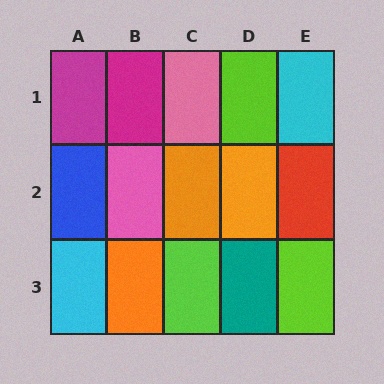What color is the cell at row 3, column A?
Cyan.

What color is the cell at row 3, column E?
Lime.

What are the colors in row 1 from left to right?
Magenta, magenta, pink, lime, cyan.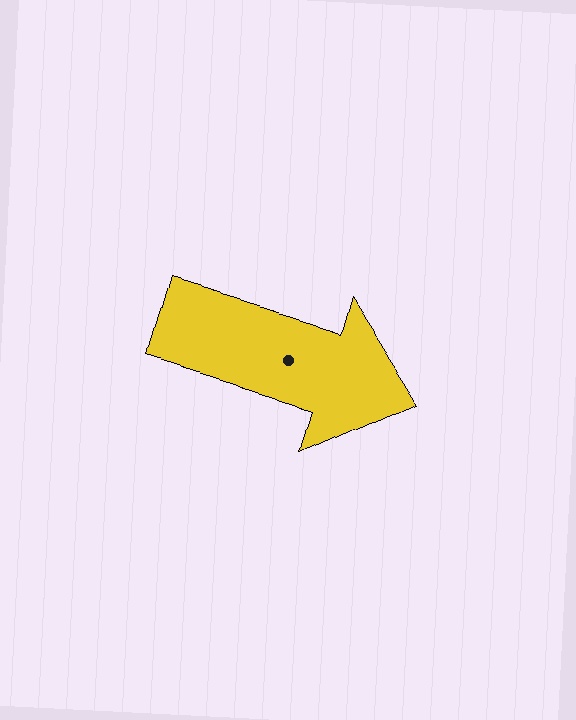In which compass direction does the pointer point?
East.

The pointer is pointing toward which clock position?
Roughly 4 o'clock.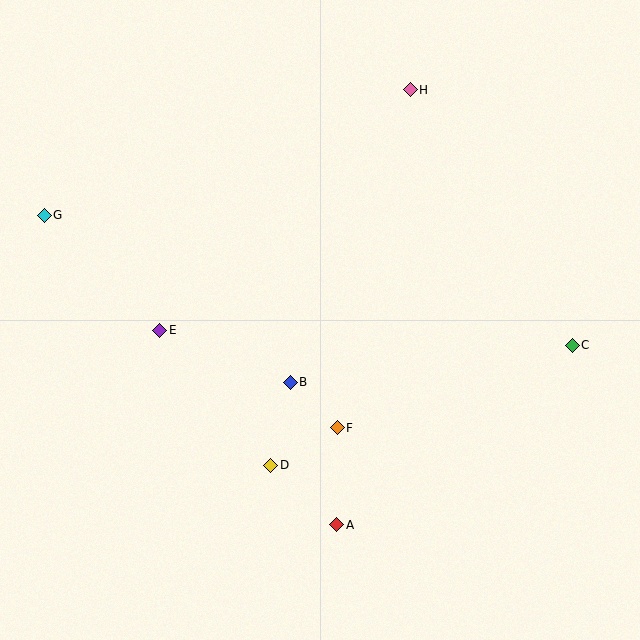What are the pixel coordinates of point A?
Point A is at (337, 525).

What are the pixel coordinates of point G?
Point G is at (44, 215).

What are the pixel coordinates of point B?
Point B is at (290, 382).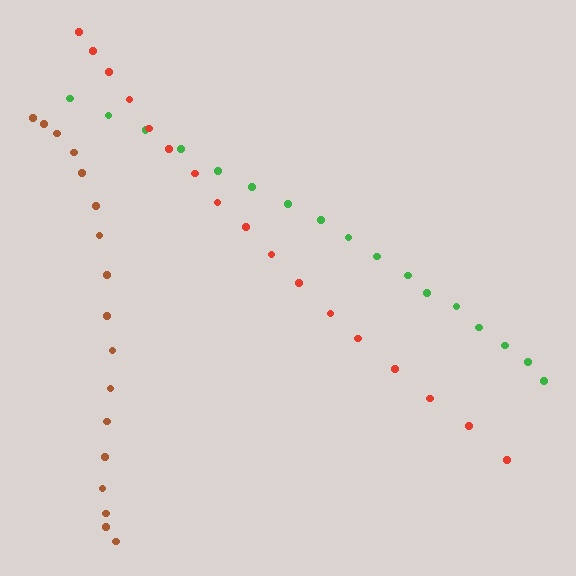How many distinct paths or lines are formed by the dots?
There are 3 distinct paths.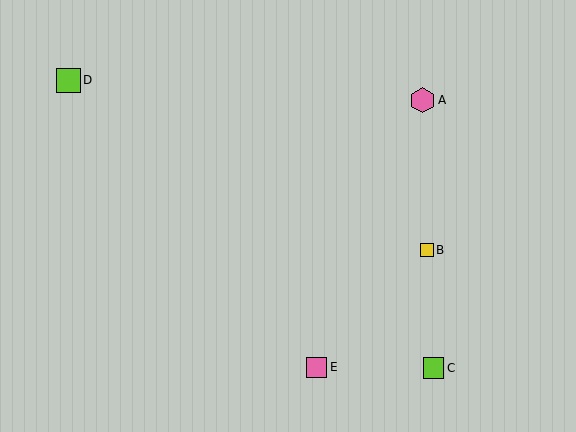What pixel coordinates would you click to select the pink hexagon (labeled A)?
Click at (422, 100) to select the pink hexagon A.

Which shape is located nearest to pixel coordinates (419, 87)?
The pink hexagon (labeled A) at (422, 100) is nearest to that location.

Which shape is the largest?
The pink hexagon (labeled A) is the largest.